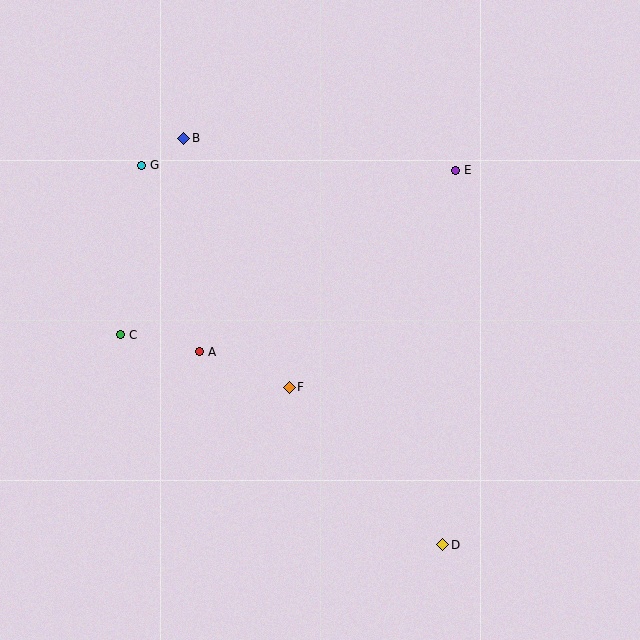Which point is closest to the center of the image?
Point F at (289, 387) is closest to the center.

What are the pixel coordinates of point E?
Point E is at (456, 170).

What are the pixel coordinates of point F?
Point F is at (289, 387).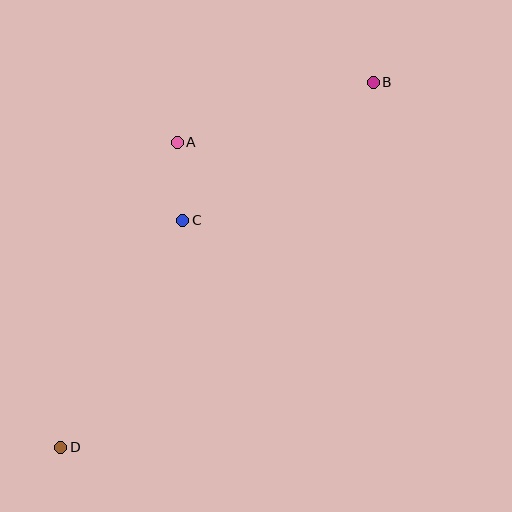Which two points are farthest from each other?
Points B and D are farthest from each other.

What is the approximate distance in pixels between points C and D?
The distance between C and D is approximately 258 pixels.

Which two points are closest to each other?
Points A and C are closest to each other.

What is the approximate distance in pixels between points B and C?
The distance between B and C is approximately 235 pixels.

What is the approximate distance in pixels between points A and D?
The distance between A and D is approximately 327 pixels.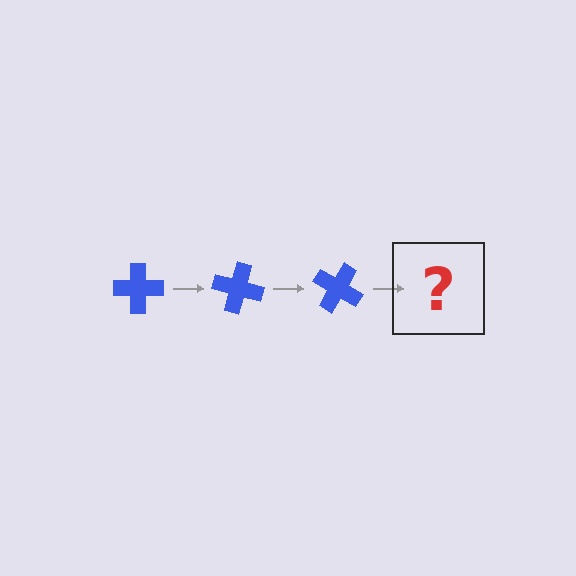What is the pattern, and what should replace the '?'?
The pattern is that the cross rotates 15 degrees each step. The '?' should be a blue cross rotated 45 degrees.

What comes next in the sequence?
The next element should be a blue cross rotated 45 degrees.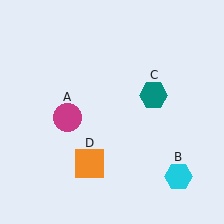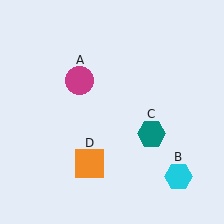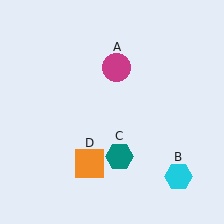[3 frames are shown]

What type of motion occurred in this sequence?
The magenta circle (object A), teal hexagon (object C) rotated clockwise around the center of the scene.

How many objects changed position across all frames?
2 objects changed position: magenta circle (object A), teal hexagon (object C).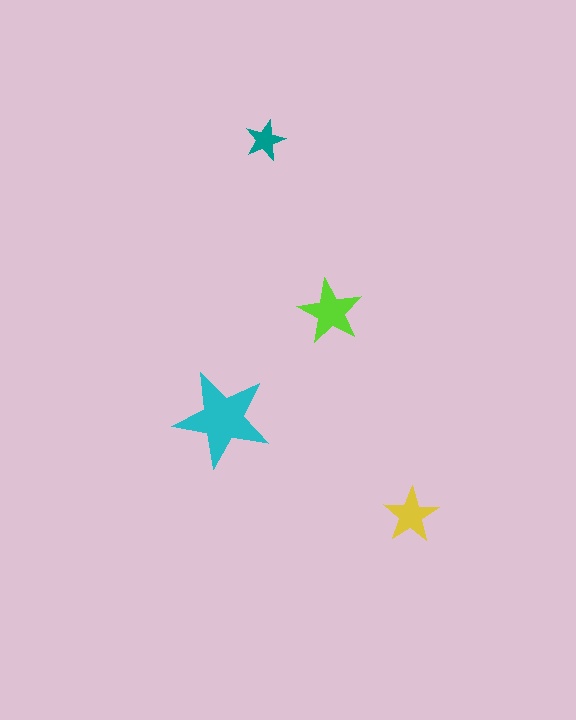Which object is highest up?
The teal star is topmost.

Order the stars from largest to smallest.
the cyan one, the lime one, the yellow one, the teal one.